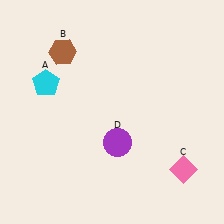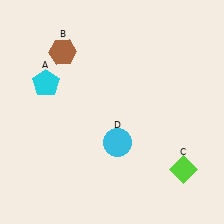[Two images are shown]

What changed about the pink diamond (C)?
In Image 1, C is pink. In Image 2, it changed to lime.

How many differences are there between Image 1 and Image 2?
There are 2 differences between the two images.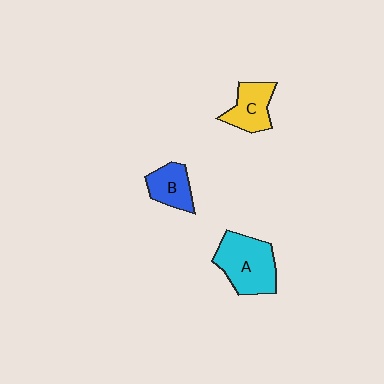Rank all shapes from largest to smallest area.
From largest to smallest: A (cyan), C (yellow), B (blue).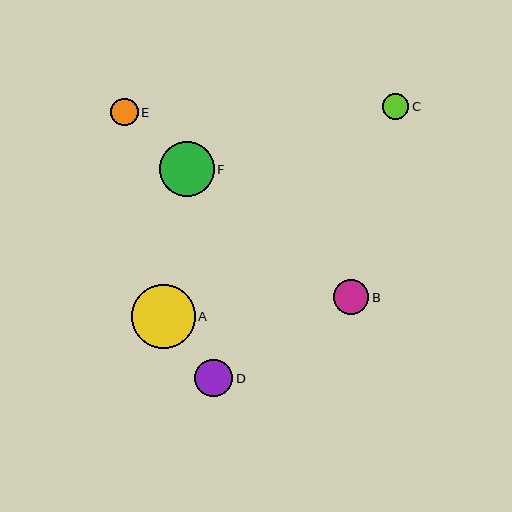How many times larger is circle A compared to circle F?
Circle A is approximately 1.2 times the size of circle F.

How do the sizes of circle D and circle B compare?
Circle D and circle B are approximately the same size.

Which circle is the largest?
Circle A is the largest with a size of approximately 64 pixels.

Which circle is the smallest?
Circle C is the smallest with a size of approximately 26 pixels.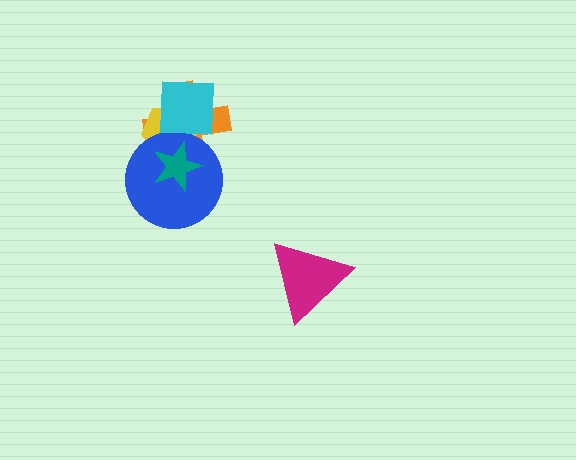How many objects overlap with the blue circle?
4 objects overlap with the blue circle.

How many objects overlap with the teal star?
3 objects overlap with the teal star.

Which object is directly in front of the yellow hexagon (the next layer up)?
The blue circle is directly in front of the yellow hexagon.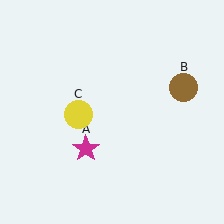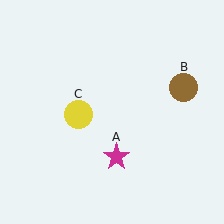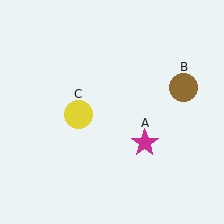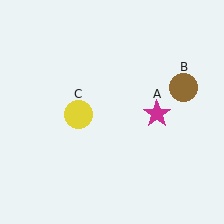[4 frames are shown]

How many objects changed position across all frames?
1 object changed position: magenta star (object A).